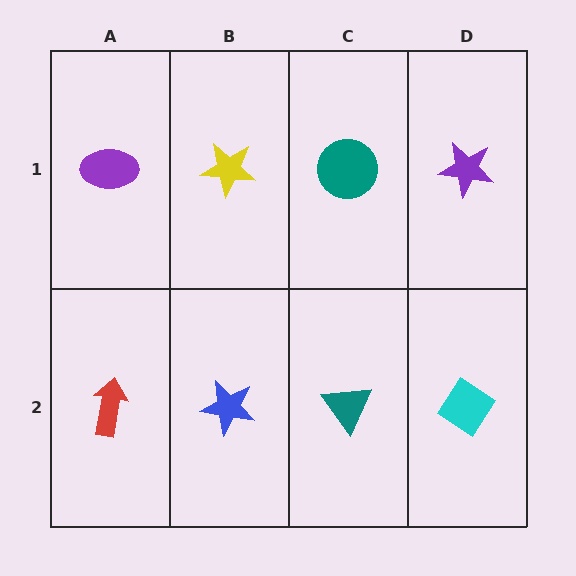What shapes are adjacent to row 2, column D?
A purple star (row 1, column D), a teal triangle (row 2, column C).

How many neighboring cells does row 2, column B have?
3.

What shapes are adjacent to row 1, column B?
A blue star (row 2, column B), a purple ellipse (row 1, column A), a teal circle (row 1, column C).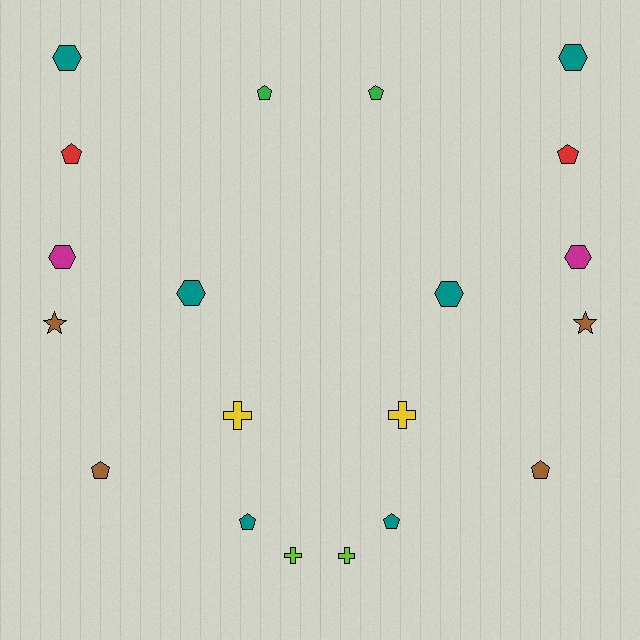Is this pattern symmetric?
Yes, this pattern has bilateral (reflection) symmetry.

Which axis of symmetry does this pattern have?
The pattern has a vertical axis of symmetry running through the center of the image.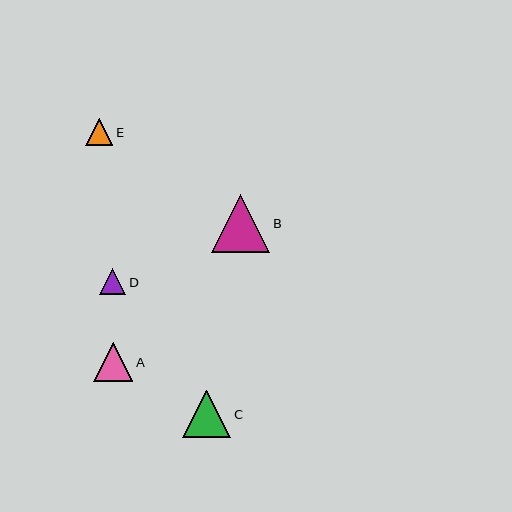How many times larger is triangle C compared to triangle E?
Triangle C is approximately 1.8 times the size of triangle E.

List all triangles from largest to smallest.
From largest to smallest: B, C, A, E, D.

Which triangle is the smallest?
Triangle D is the smallest with a size of approximately 26 pixels.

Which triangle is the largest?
Triangle B is the largest with a size of approximately 59 pixels.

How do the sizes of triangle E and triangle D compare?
Triangle E and triangle D are approximately the same size.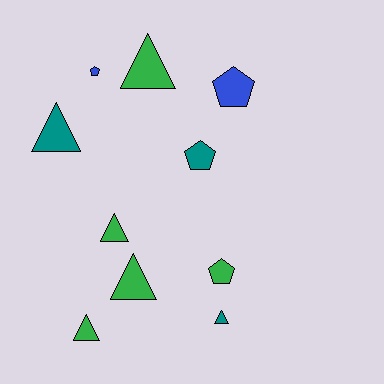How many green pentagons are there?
There is 1 green pentagon.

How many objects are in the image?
There are 10 objects.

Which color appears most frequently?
Green, with 5 objects.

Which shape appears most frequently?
Triangle, with 6 objects.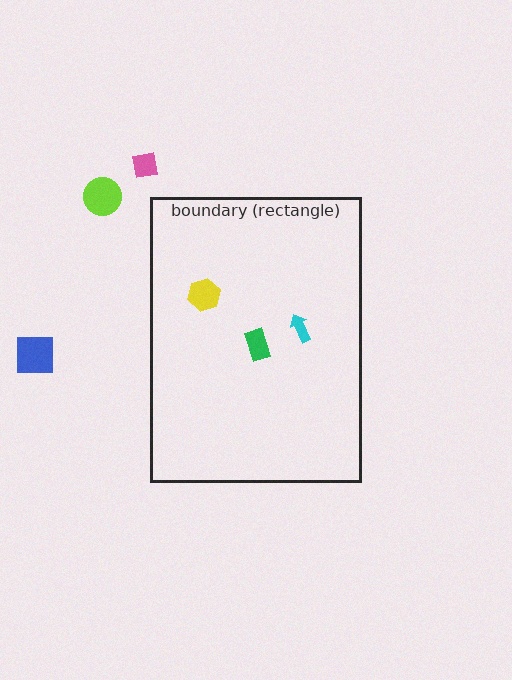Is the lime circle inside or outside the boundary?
Outside.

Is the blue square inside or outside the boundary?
Outside.